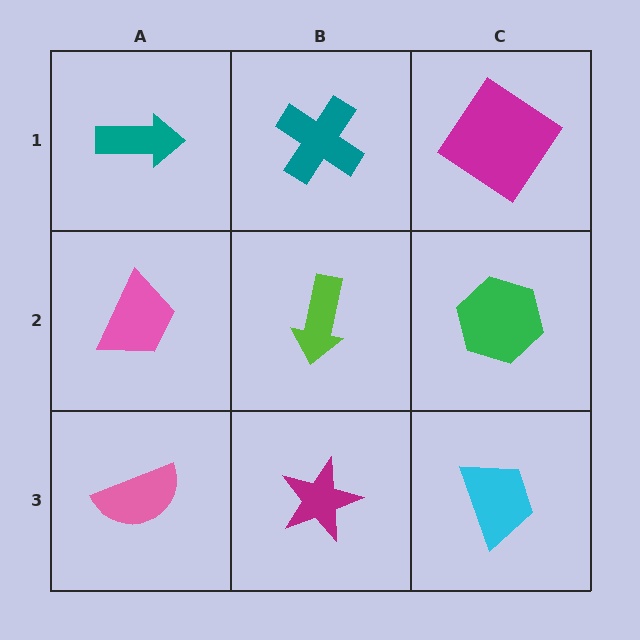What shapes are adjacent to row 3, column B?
A lime arrow (row 2, column B), a pink semicircle (row 3, column A), a cyan trapezoid (row 3, column C).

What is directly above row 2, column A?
A teal arrow.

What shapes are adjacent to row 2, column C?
A magenta diamond (row 1, column C), a cyan trapezoid (row 3, column C), a lime arrow (row 2, column B).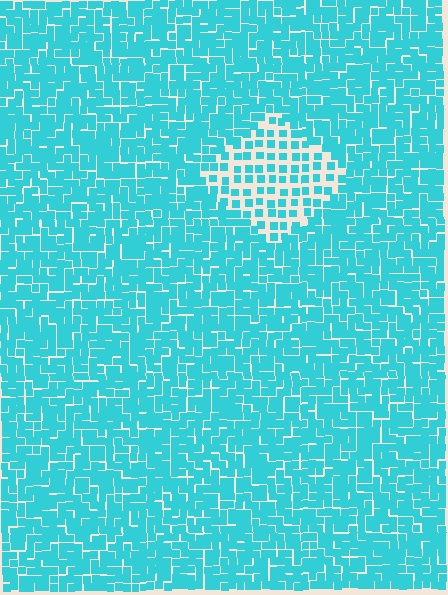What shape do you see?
I see a diamond.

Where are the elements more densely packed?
The elements are more densely packed outside the diamond boundary.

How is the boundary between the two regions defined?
The boundary is defined by a change in element density (approximately 2.1x ratio). All elements are the same color, size, and shape.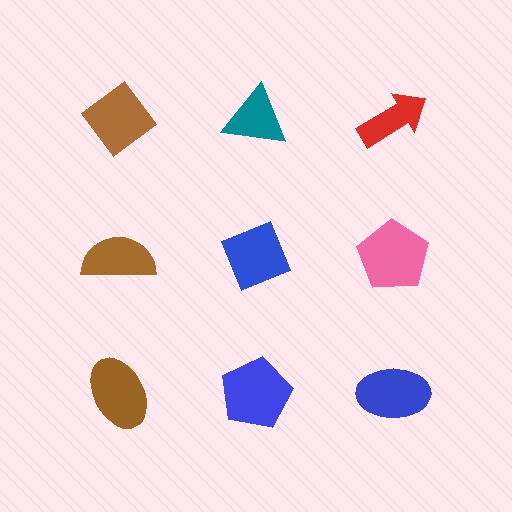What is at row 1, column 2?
A teal triangle.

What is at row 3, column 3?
A blue ellipse.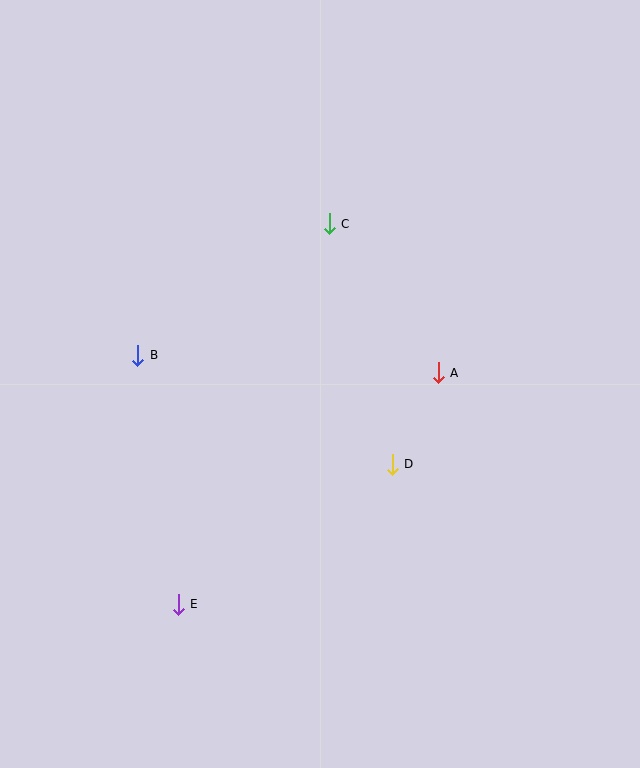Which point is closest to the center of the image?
Point D at (392, 464) is closest to the center.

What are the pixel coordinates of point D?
Point D is at (392, 464).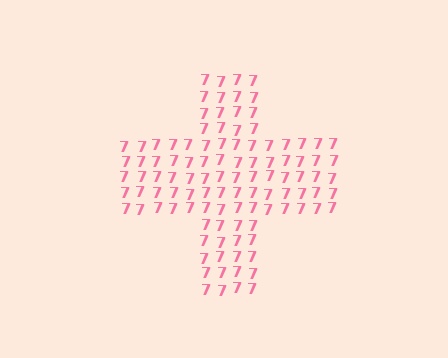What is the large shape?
The large shape is a cross.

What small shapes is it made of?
It is made of small digit 7's.